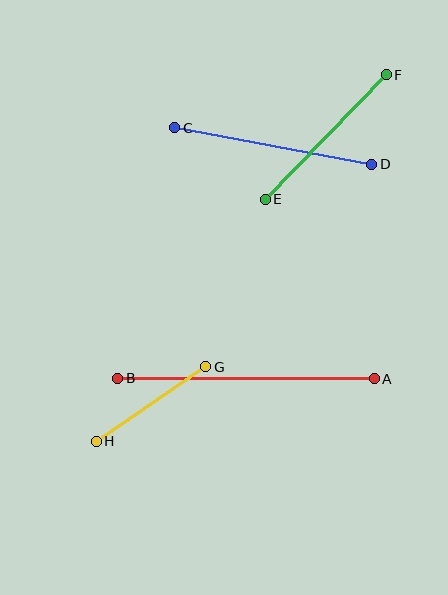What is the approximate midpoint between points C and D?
The midpoint is at approximately (273, 146) pixels.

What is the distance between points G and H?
The distance is approximately 133 pixels.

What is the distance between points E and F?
The distance is approximately 174 pixels.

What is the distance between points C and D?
The distance is approximately 200 pixels.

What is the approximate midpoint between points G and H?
The midpoint is at approximately (151, 404) pixels.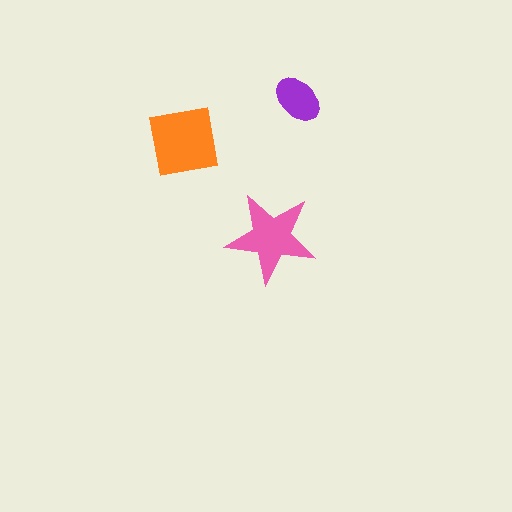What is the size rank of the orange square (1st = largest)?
1st.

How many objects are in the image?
There are 3 objects in the image.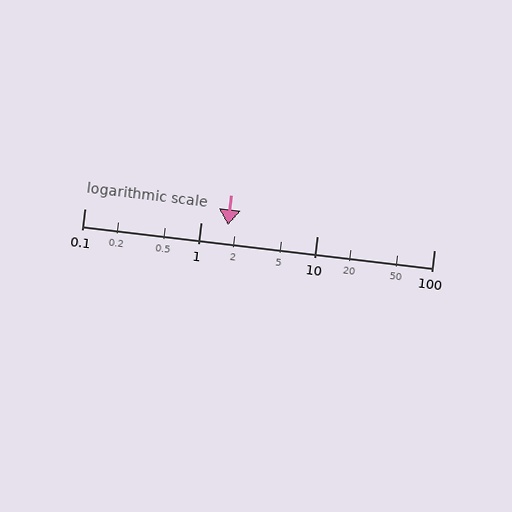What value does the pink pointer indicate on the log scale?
The pointer indicates approximately 1.7.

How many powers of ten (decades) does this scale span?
The scale spans 3 decades, from 0.1 to 100.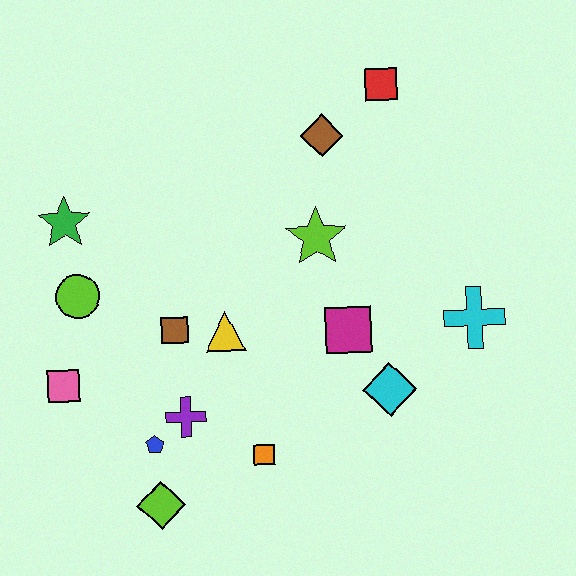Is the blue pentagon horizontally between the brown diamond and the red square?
No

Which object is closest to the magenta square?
The cyan diamond is closest to the magenta square.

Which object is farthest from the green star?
The cyan cross is farthest from the green star.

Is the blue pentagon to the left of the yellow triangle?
Yes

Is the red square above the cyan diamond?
Yes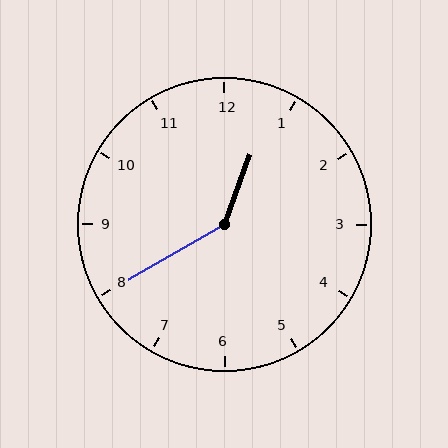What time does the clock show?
12:40.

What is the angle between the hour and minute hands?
Approximately 140 degrees.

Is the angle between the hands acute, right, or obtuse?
It is obtuse.